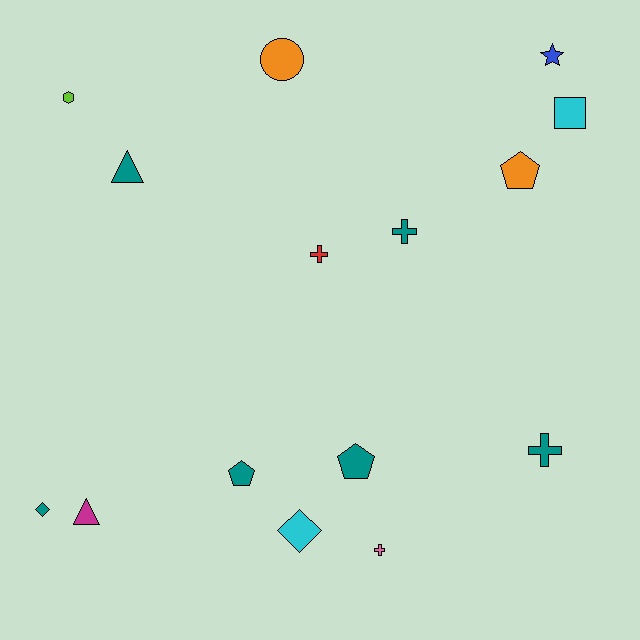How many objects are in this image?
There are 15 objects.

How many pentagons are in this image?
There are 3 pentagons.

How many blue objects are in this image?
There is 1 blue object.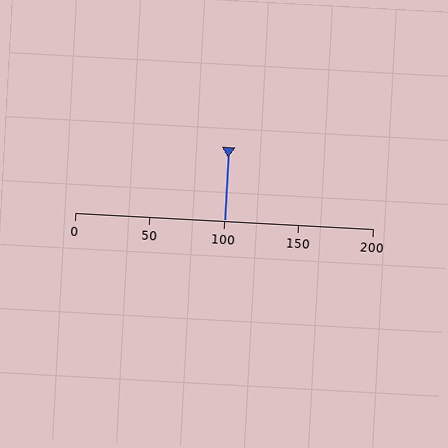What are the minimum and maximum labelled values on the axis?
The axis runs from 0 to 200.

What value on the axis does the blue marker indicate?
The marker indicates approximately 100.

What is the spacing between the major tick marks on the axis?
The major ticks are spaced 50 apart.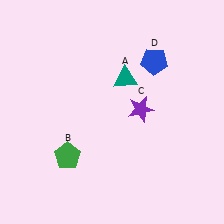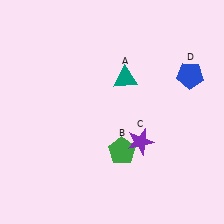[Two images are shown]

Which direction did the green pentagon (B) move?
The green pentagon (B) moved right.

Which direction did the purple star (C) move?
The purple star (C) moved down.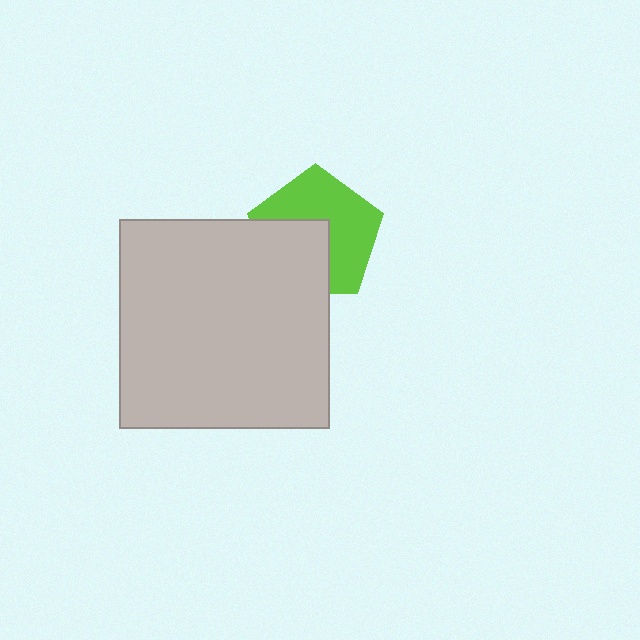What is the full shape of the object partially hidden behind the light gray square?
The partially hidden object is a lime pentagon.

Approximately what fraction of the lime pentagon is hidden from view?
Roughly 41% of the lime pentagon is hidden behind the light gray square.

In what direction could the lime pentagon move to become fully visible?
The lime pentagon could move toward the upper-right. That would shift it out from behind the light gray square entirely.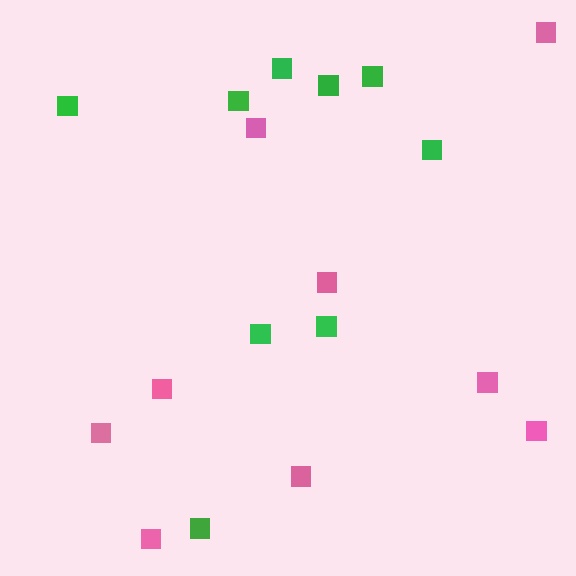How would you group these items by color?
There are 2 groups: one group of green squares (9) and one group of pink squares (9).